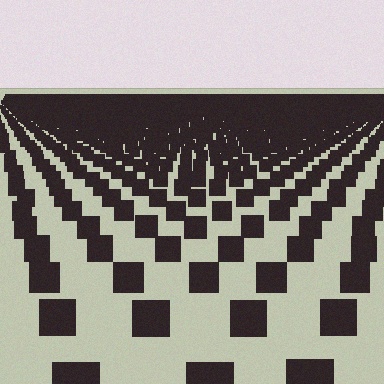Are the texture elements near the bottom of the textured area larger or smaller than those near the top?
Larger. Near the bottom, elements are closer to the viewer and appear at a bigger on-screen size.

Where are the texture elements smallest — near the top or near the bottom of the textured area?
Near the top.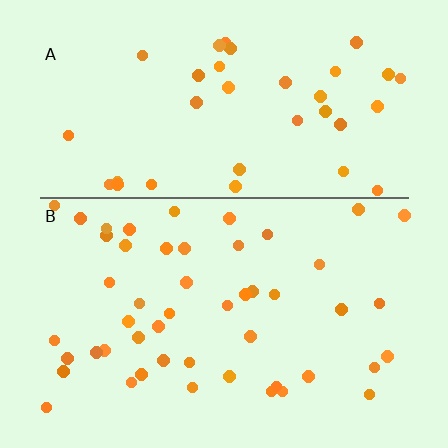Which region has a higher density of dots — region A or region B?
B (the bottom).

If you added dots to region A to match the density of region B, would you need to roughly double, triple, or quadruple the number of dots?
Approximately double.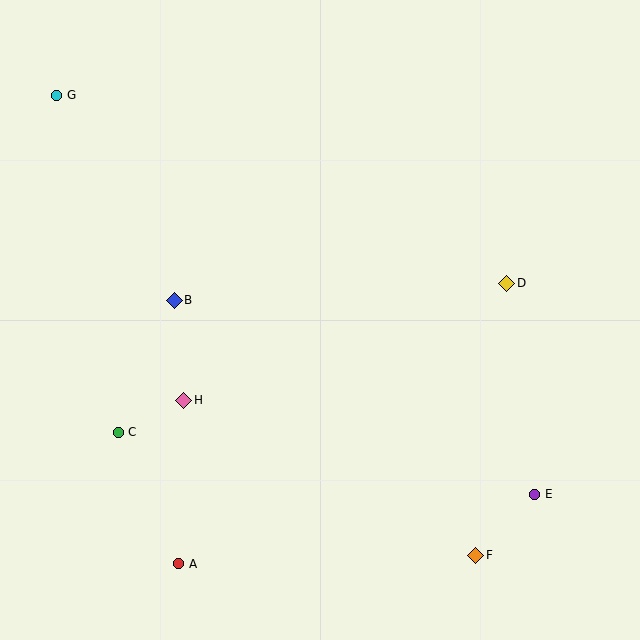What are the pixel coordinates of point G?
Point G is at (57, 95).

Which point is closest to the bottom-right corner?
Point E is closest to the bottom-right corner.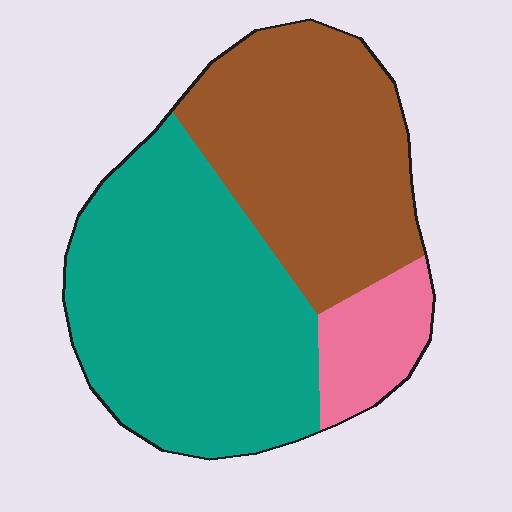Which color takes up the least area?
Pink, at roughly 10%.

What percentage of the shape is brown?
Brown takes up about three eighths (3/8) of the shape.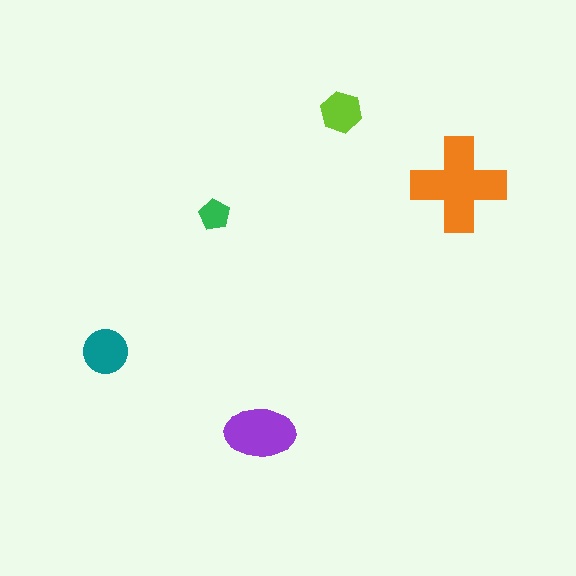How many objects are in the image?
There are 5 objects in the image.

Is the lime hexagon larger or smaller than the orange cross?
Smaller.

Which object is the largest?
The orange cross.